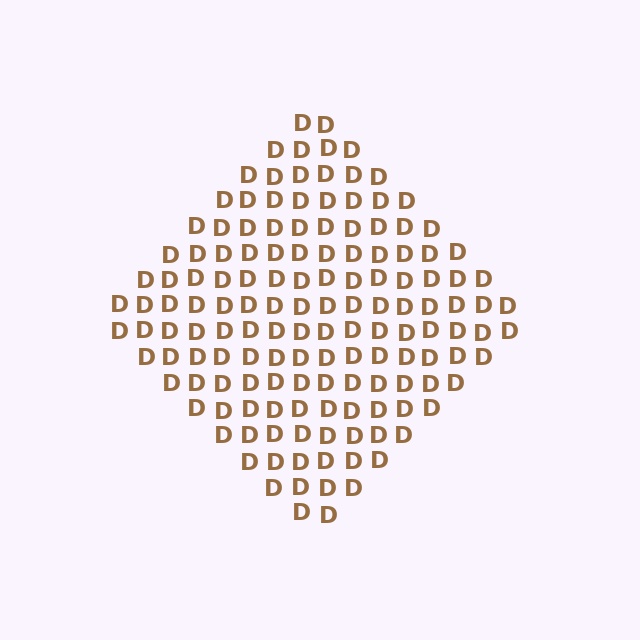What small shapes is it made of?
It is made of small letter D's.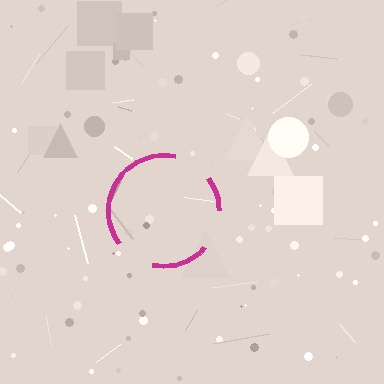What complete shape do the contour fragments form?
The contour fragments form a circle.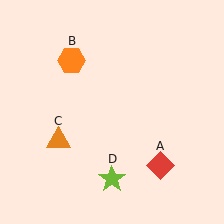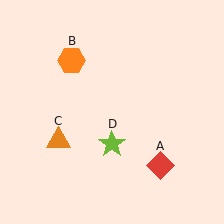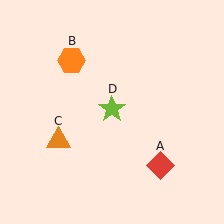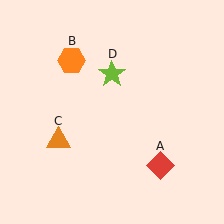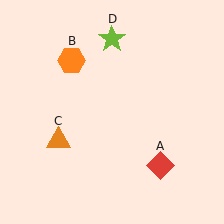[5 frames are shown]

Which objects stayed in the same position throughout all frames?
Red diamond (object A) and orange hexagon (object B) and orange triangle (object C) remained stationary.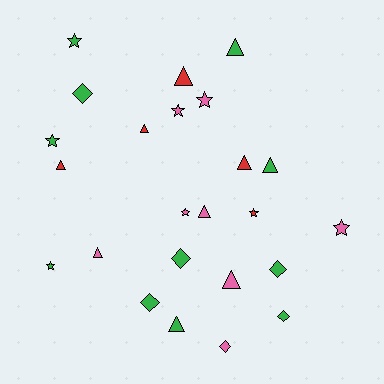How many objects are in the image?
There are 24 objects.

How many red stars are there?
There is 1 red star.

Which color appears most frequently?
Green, with 11 objects.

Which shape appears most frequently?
Triangle, with 10 objects.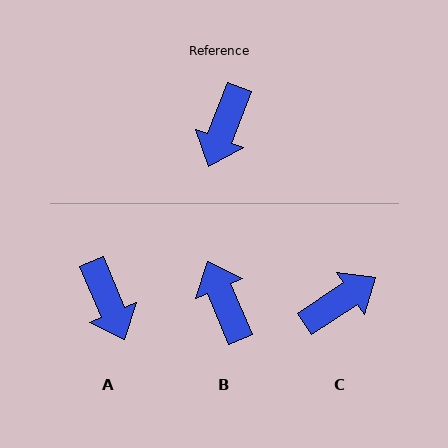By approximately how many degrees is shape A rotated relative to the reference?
Approximately 44 degrees counter-clockwise.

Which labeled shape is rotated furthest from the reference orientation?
C, about 144 degrees away.